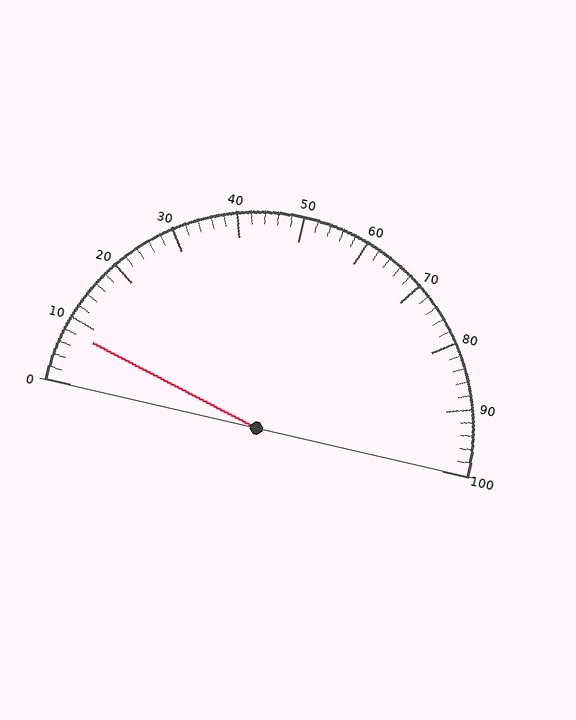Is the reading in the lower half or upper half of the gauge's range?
The reading is in the lower half of the range (0 to 100).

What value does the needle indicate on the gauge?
The needle indicates approximately 8.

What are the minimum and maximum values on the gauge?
The gauge ranges from 0 to 100.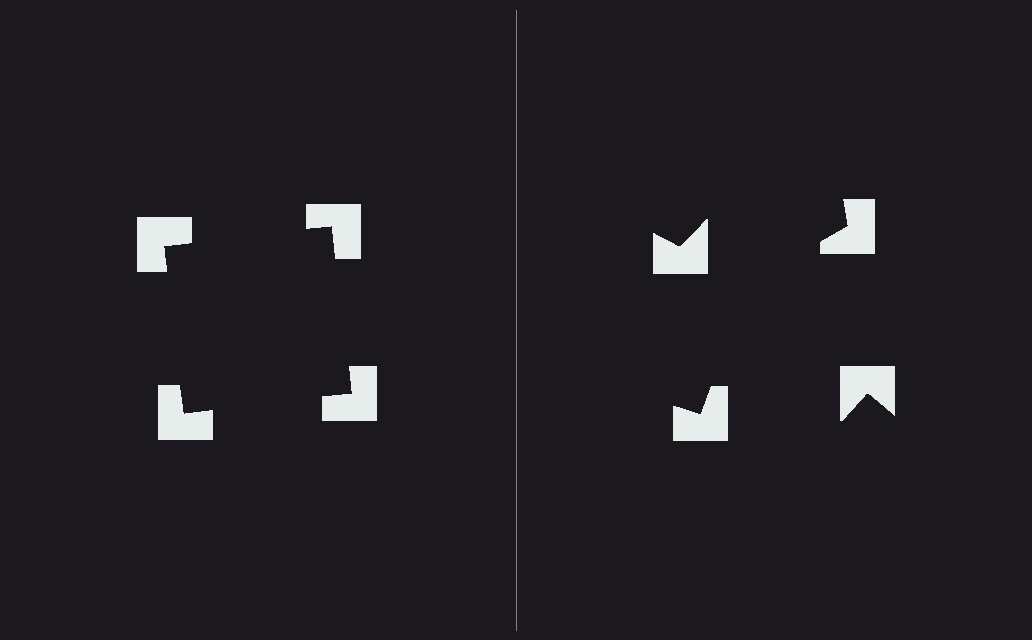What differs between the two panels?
The notched squares are positioned identically on both sides; only the wedge orientations differ. On the left they align to a square; on the right they are misaligned.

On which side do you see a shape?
An illusory square appears on the left side. On the right side the wedge cuts are rotated, so no coherent shape forms.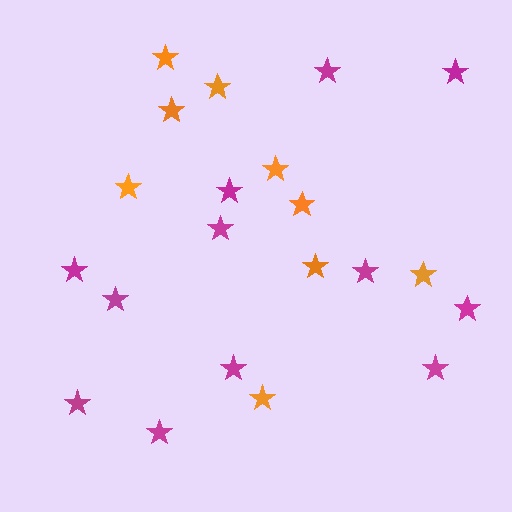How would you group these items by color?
There are 2 groups: one group of orange stars (9) and one group of magenta stars (12).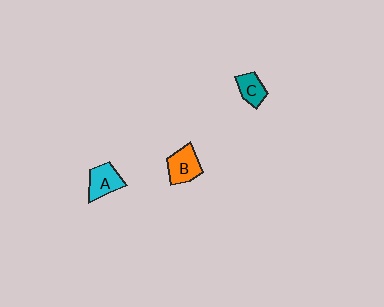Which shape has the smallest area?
Shape C (teal).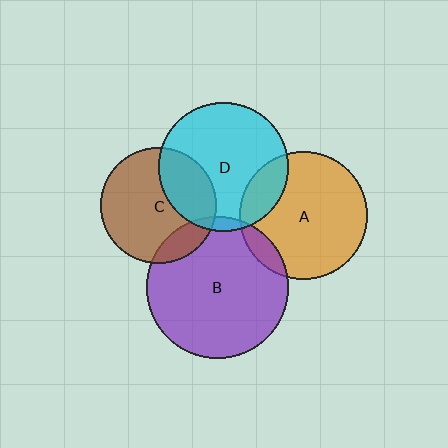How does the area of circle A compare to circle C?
Approximately 1.2 times.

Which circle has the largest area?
Circle B (purple).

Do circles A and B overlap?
Yes.